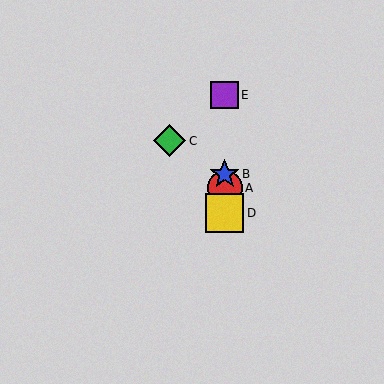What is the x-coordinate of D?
Object D is at x≈224.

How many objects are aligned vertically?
4 objects (A, B, D, E) are aligned vertically.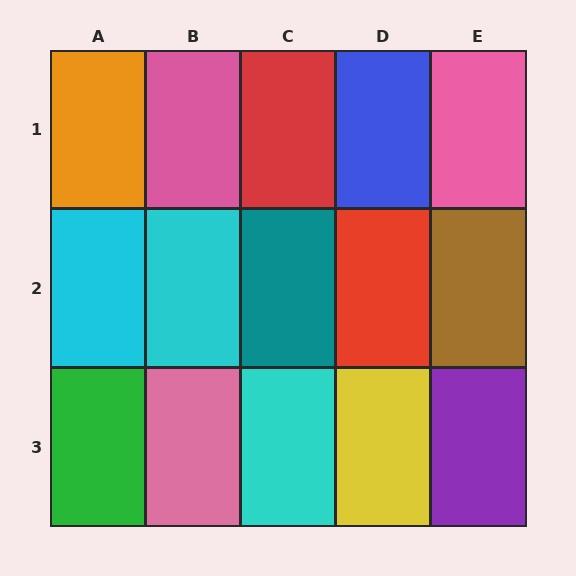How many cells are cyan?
3 cells are cyan.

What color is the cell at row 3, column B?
Pink.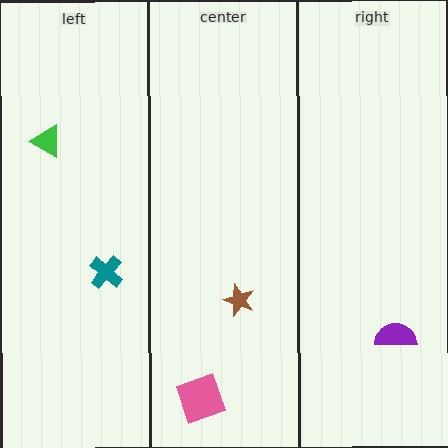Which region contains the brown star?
The center region.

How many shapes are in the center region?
2.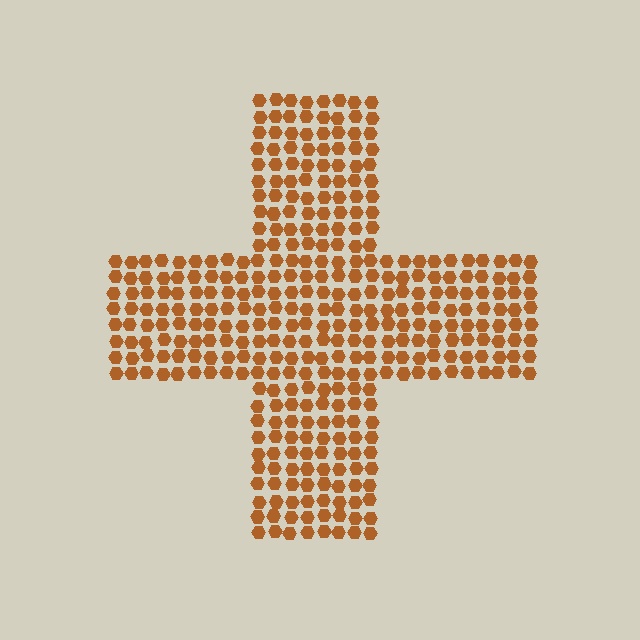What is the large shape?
The large shape is a cross.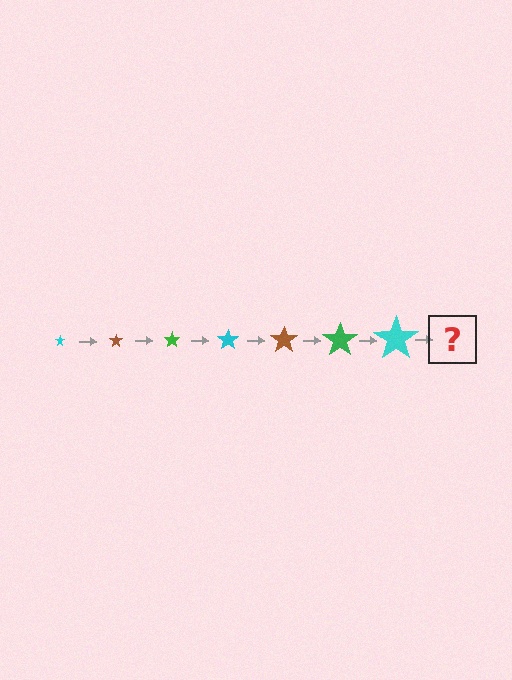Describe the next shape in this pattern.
It should be a brown star, larger than the previous one.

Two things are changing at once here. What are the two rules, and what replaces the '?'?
The two rules are that the star grows larger each step and the color cycles through cyan, brown, and green. The '?' should be a brown star, larger than the previous one.